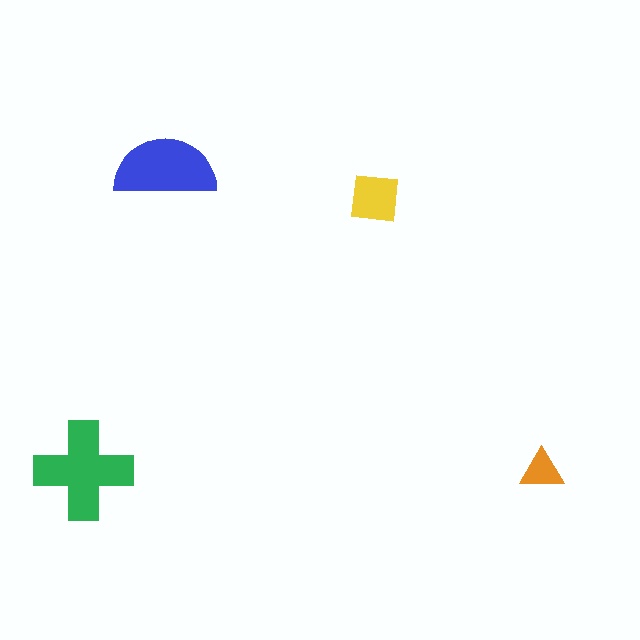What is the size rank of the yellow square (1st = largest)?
3rd.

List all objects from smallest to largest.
The orange triangle, the yellow square, the blue semicircle, the green cross.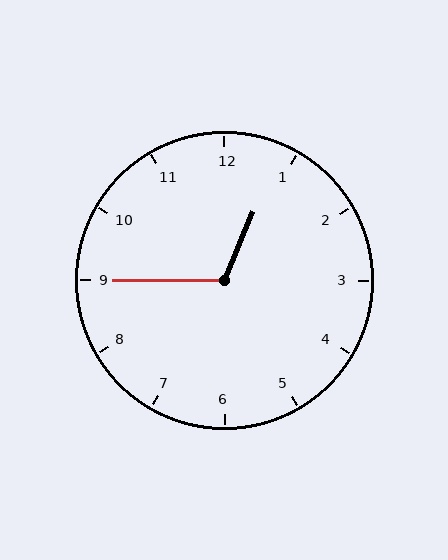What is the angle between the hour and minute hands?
Approximately 112 degrees.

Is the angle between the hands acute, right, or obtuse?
It is obtuse.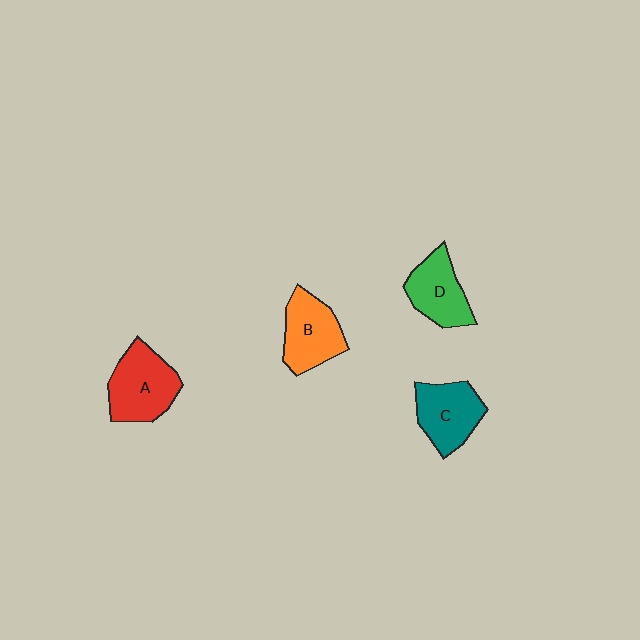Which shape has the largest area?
Shape A (red).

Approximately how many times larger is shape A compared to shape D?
Approximately 1.2 times.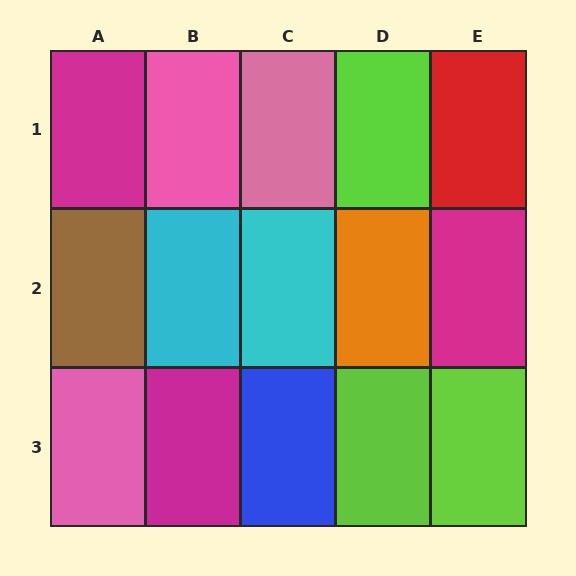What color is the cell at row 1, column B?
Pink.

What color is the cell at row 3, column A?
Pink.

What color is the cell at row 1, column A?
Magenta.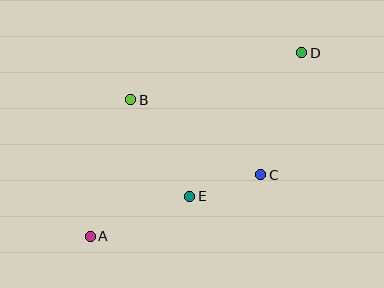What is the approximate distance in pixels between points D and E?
The distance between D and E is approximately 182 pixels.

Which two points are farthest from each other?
Points A and D are farthest from each other.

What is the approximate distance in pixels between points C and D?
The distance between C and D is approximately 129 pixels.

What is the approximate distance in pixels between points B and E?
The distance between B and E is approximately 113 pixels.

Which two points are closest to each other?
Points C and E are closest to each other.